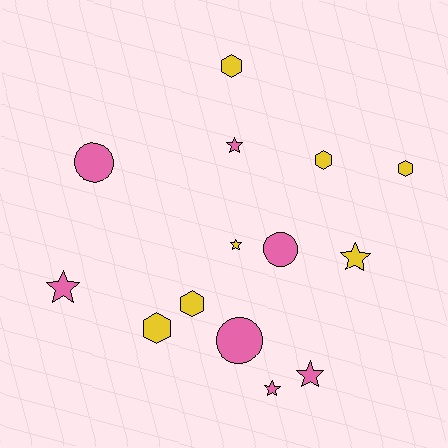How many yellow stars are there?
There are 2 yellow stars.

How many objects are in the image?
There are 14 objects.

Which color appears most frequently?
Yellow, with 7 objects.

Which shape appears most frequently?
Star, with 6 objects.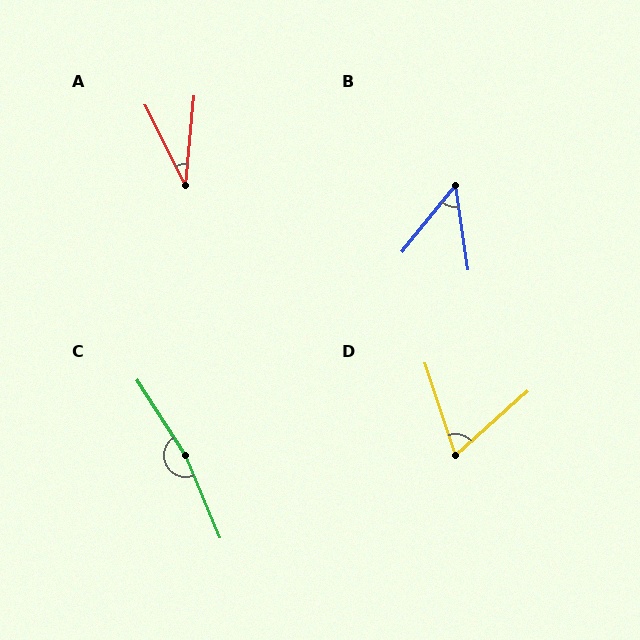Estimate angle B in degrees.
Approximately 47 degrees.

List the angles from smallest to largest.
A (32°), B (47°), D (67°), C (169°).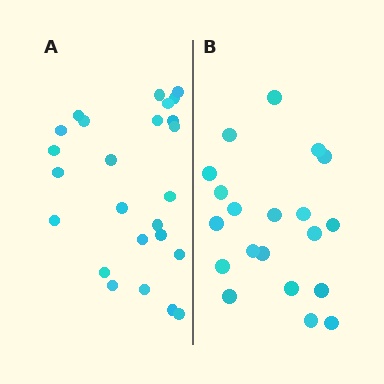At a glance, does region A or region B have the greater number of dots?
Region A (the left region) has more dots.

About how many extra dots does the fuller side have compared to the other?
Region A has about 5 more dots than region B.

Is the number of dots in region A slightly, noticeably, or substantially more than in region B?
Region A has noticeably more, but not dramatically so. The ratio is roughly 1.2 to 1.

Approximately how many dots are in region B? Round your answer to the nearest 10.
About 20 dots.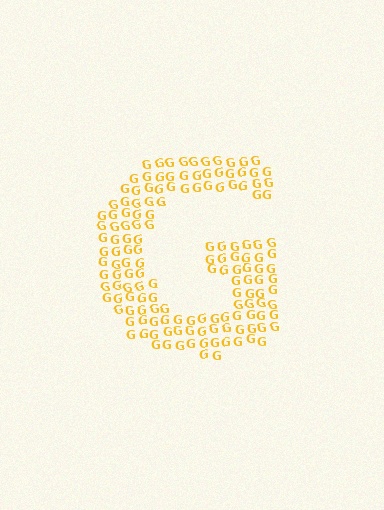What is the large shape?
The large shape is the letter G.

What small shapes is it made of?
It is made of small letter G's.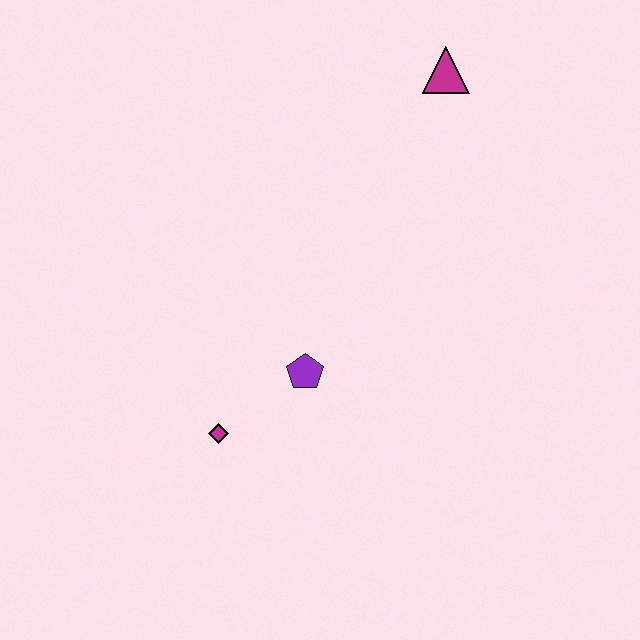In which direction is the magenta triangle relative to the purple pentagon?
The magenta triangle is above the purple pentagon.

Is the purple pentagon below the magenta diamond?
No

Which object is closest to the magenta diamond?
The purple pentagon is closest to the magenta diamond.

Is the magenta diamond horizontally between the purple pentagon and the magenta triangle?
No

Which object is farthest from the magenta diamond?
The magenta triangle is farthest from the magenta diamond.